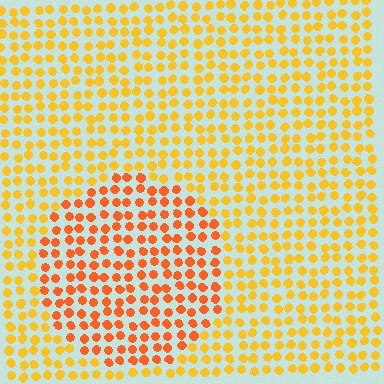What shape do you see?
I see a circle.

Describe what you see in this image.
The image is filled with small yellow elements in a uniform arrangement. A circle-shaped region is visible where the elements are tinted to a slightly different hue, forming a subtle color boundary.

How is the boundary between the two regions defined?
The boundary is defined purely by a slight shift in hue (about 29 degrees). Spacing, size, and orientation are identical on both sides.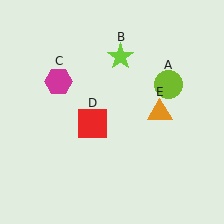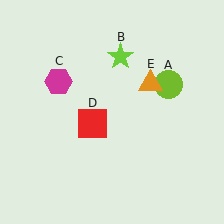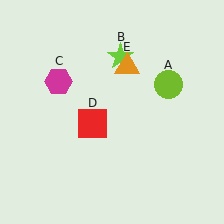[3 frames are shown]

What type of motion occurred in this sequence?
The orange triangle (object E) rotated counterclockwise around the center of the scene.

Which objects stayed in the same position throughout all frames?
Lime circle (object A) and lime star (object B) and magenta hexagon (object C) and red square (object D) remained stationary.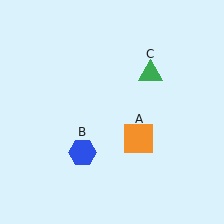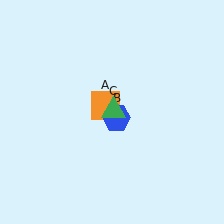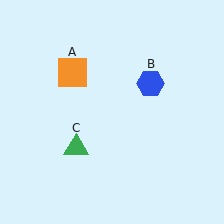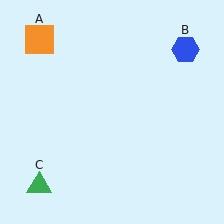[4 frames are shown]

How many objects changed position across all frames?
3 objects changed position: orange square (object A), blue hexagon (object B), green triangle (object C).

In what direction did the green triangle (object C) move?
The green triangle (object C) moved down and to the left.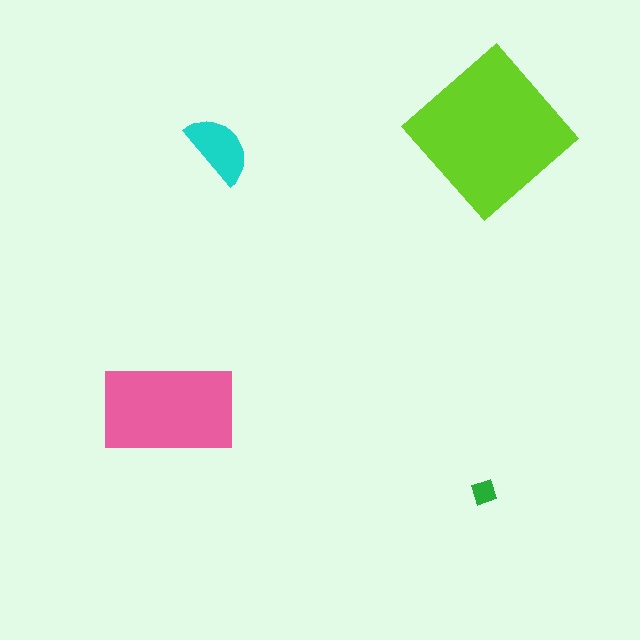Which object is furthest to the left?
The pink rectangle is leftmost.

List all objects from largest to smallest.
The lime diamond, the pink rectangle, the cyan semicircle, the green diamond.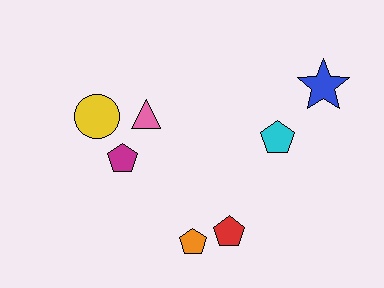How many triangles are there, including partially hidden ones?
There is 1 triangle.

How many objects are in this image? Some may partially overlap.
There are 7 objects.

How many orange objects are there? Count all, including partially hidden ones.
There is 1 orange object.